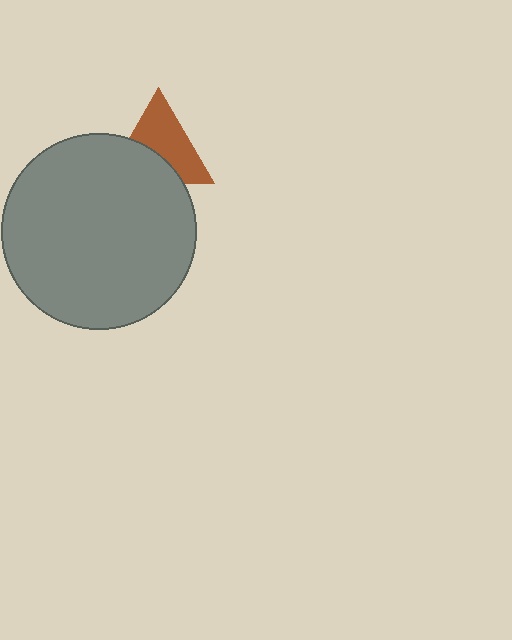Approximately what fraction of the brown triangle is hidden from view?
Roughly 40% of the brown triangle is hidden behind the gray circle.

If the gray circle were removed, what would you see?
You would see the complete brown triangle.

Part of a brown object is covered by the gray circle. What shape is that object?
It is a triangle.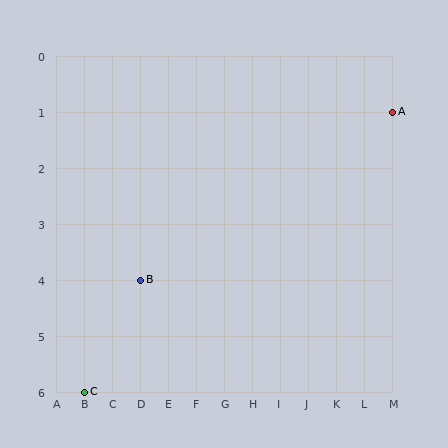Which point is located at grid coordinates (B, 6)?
Point C is at (B, 6).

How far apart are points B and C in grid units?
Points B and C are 2 columns and 2 rows apart (about 2.8 grid units diagonally).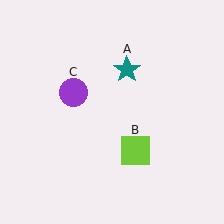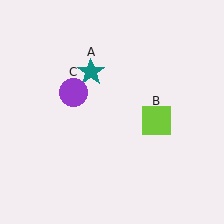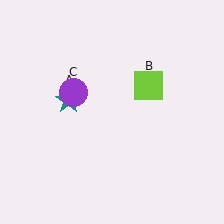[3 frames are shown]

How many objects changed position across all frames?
2 objects changed position: teal star (object A), lime square (object B).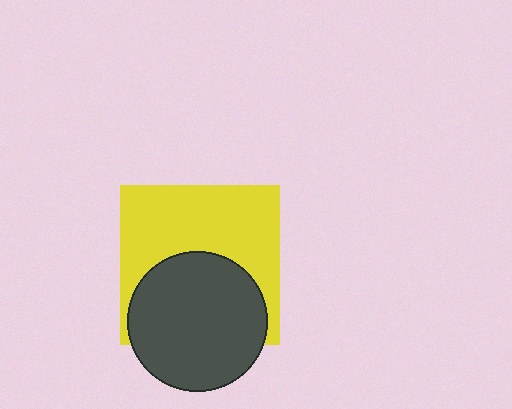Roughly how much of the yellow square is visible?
About half of it is visible (roughly 57%).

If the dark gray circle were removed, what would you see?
You would see the complete yellow square.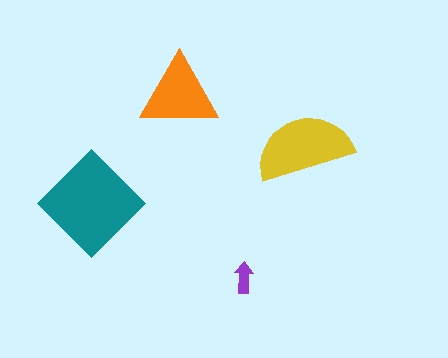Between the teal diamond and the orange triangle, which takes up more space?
The teal diamond.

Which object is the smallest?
The purple arrow.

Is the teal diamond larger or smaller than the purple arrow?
Larger.